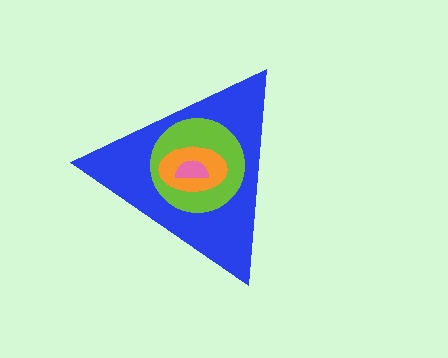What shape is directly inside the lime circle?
The orange ellipse.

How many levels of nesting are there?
4.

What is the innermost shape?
The pink semicircle.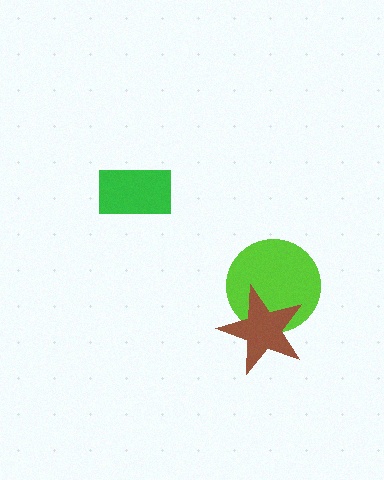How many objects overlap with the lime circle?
1 object overlaps with the lime circle.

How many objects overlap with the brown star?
1 object overlaps with the brown star.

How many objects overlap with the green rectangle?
0 objects overlap with the green rectangle.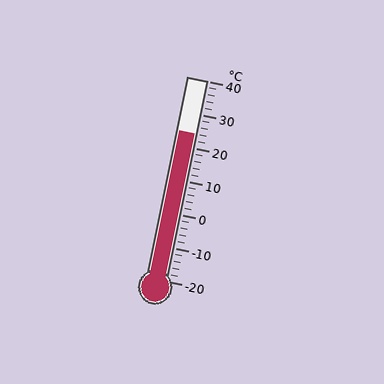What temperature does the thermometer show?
The thermometer shows approximately 24°C.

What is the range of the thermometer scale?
The thermometer scale ranges from -20°C to 40°C.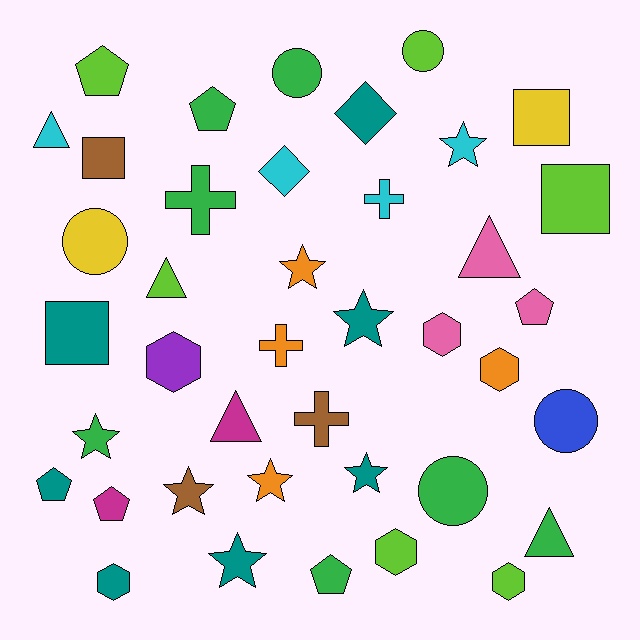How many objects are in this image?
There are 40 objects.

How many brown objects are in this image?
There are 3 brown objects.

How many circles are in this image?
There are 5 circles.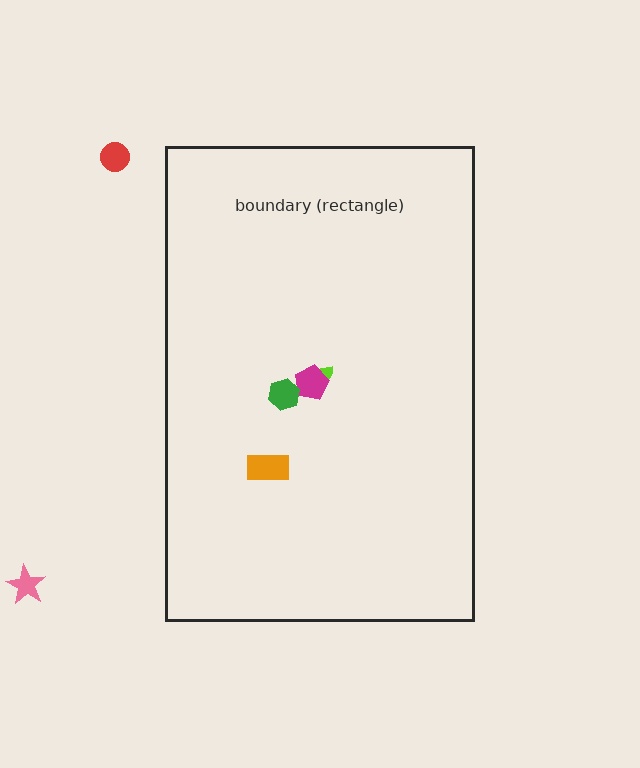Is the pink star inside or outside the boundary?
Outside.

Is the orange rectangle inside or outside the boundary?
Inside.